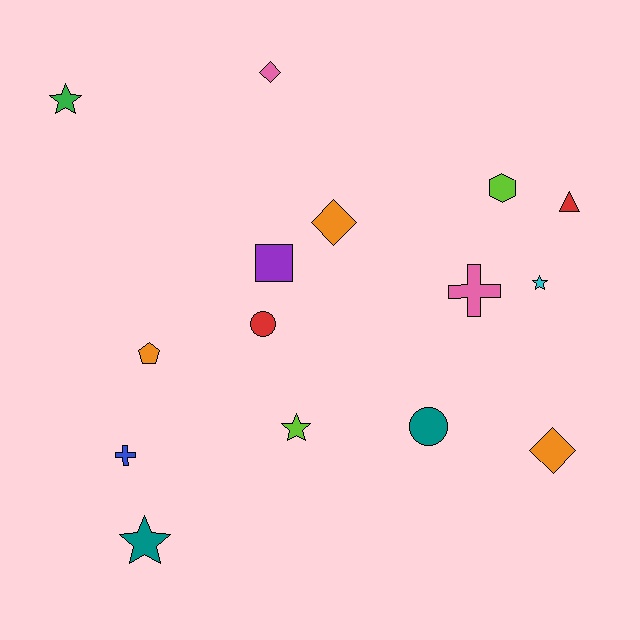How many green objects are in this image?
There is 1 green object.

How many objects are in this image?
There are 15 objects.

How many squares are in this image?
There is 1 square.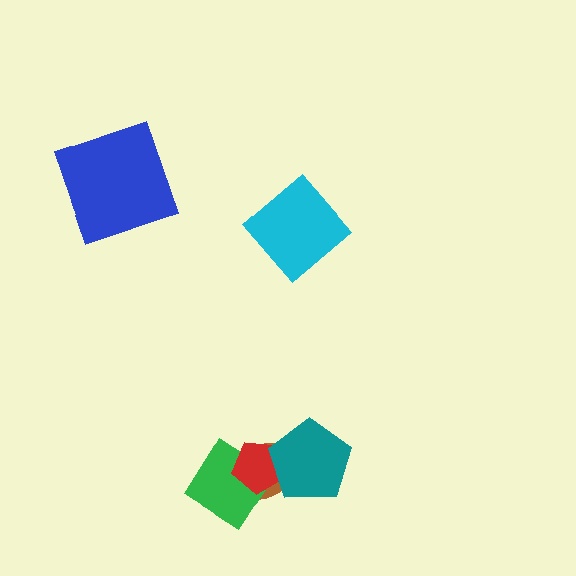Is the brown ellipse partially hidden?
Yes, it is partially covered by another shape.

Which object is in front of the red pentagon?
The teal pentagon is in front of the red pentagon.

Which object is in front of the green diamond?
The red pentagon is in front of the green diamond.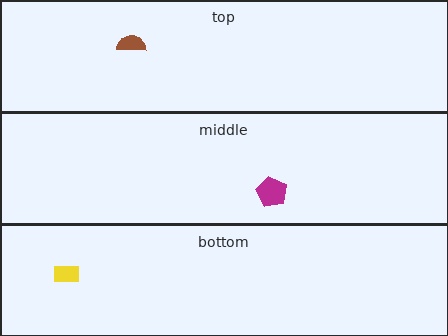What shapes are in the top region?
The brown semicircle.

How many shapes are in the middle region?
1.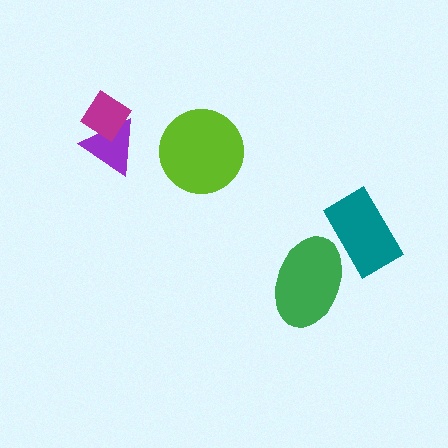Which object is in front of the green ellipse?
The teal rectangle is in front of the green ellipse.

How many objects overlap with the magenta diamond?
1 object overlaps with the magenta diamond.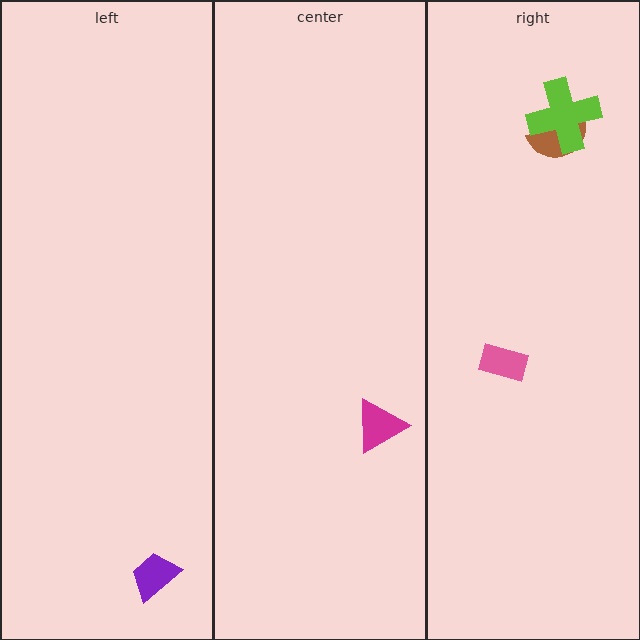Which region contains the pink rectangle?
The right region.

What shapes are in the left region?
The purple trapezoid.